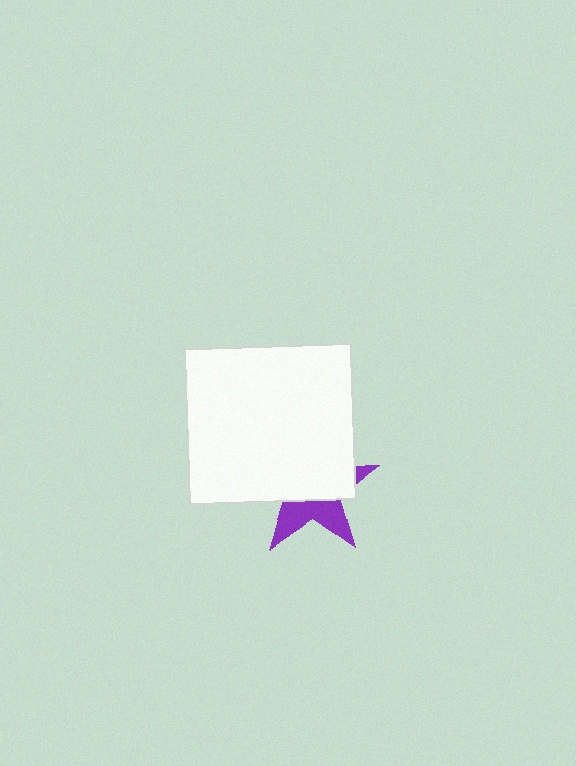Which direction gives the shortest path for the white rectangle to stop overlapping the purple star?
Moving up gives the shortest separation.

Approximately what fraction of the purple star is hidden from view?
Roughly 62% of the purple star is hidden behind the white rectangle.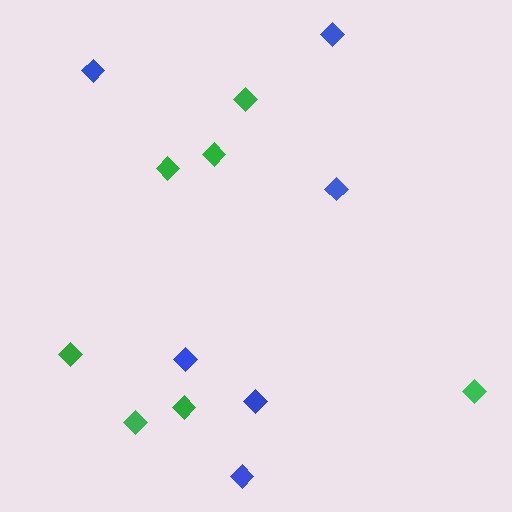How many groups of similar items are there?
There are 2 groups: one group of blue diamonds (6) and one group of green diamonds (7).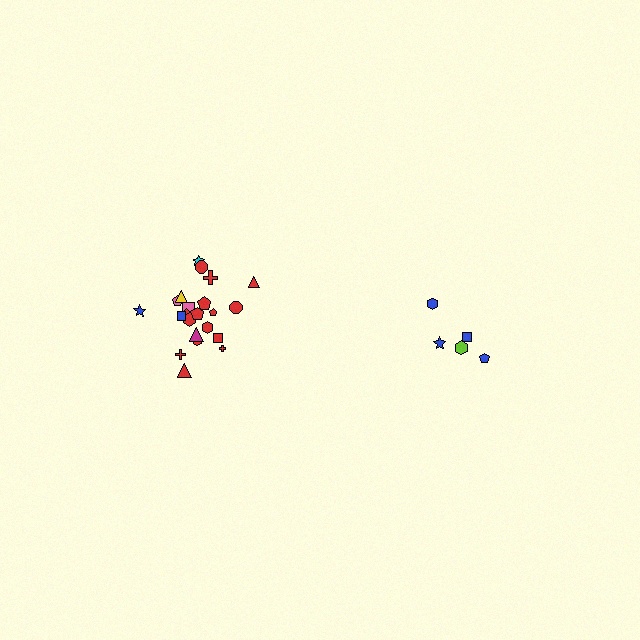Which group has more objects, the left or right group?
The left group.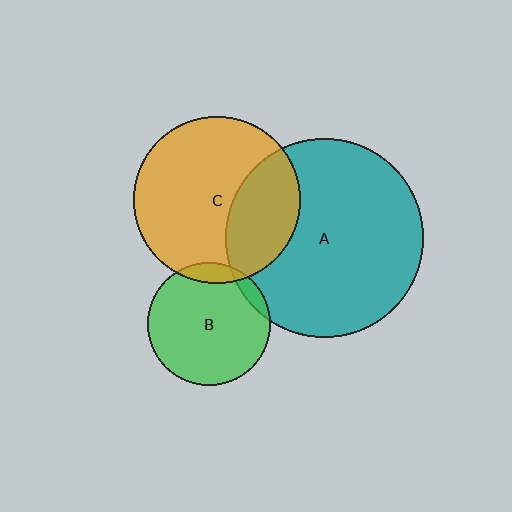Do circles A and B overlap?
Yes.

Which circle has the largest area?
Circle A (teal).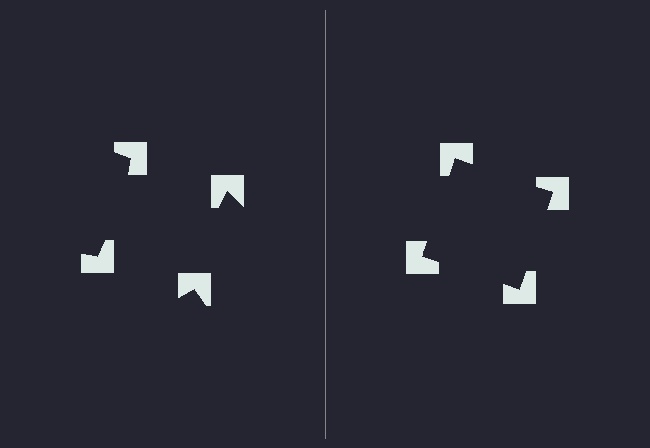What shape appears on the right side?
An illusory square.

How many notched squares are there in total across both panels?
8 — 4 on each side.